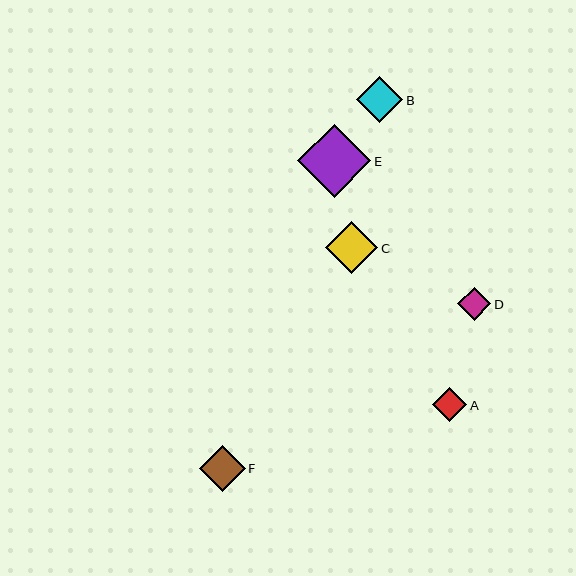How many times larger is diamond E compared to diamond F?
Diamond E is approximately 1.6 times the size of diamond F.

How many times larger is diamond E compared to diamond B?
Diamond E is approximately 1.6 times the size of diamond B.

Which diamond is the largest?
Diamond E is the largest with a size of approximately 73 pixels.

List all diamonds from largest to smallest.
From largest to smallest: E, C, F, B, D, A.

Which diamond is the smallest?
Diamond A is the smallest with a size of approximately 34 pixels.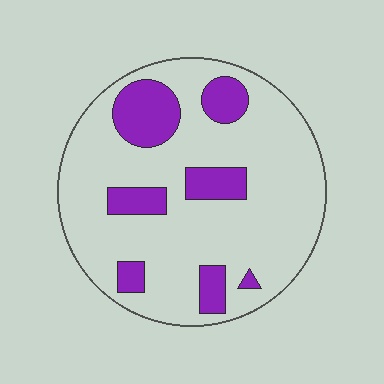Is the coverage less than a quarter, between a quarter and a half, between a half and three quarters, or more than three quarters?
Less than a quarter.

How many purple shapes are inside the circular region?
7.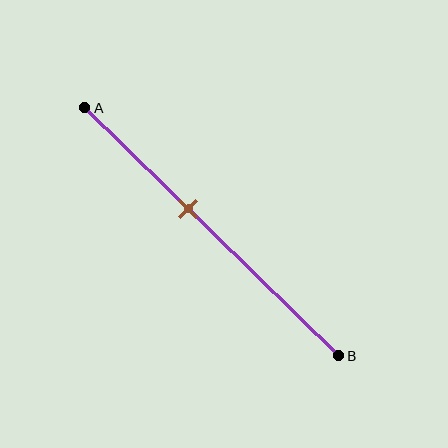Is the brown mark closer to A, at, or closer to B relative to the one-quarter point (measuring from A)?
The brown mark is closer to point B than the one-quarter point of segment AB.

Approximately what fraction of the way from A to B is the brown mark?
The brown mark is approximately 40% of the way from A to B.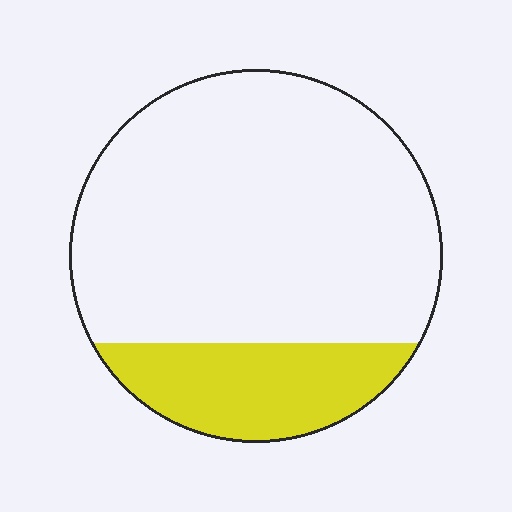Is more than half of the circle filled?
No.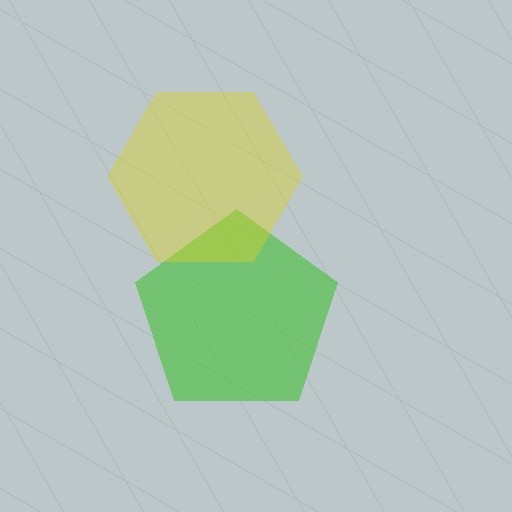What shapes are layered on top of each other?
The layered shapes are: a green pentagon, a yellow hexagon.